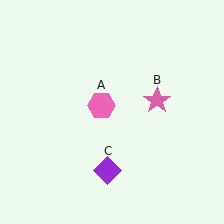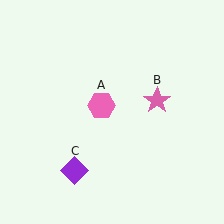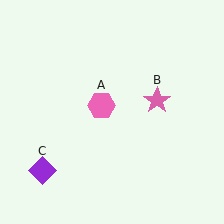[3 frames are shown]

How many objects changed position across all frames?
1 object changed position: purple diamond (object C).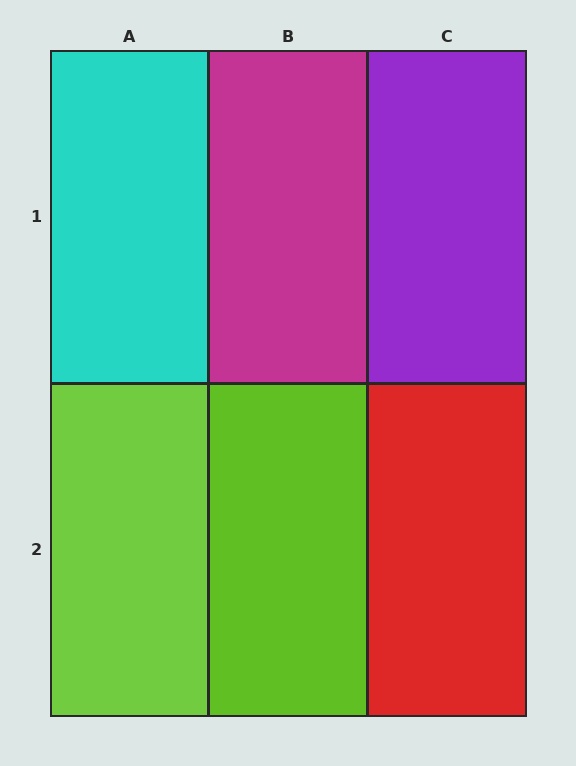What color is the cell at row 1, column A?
Cyan.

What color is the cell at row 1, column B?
Magenta.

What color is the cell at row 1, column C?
Purple.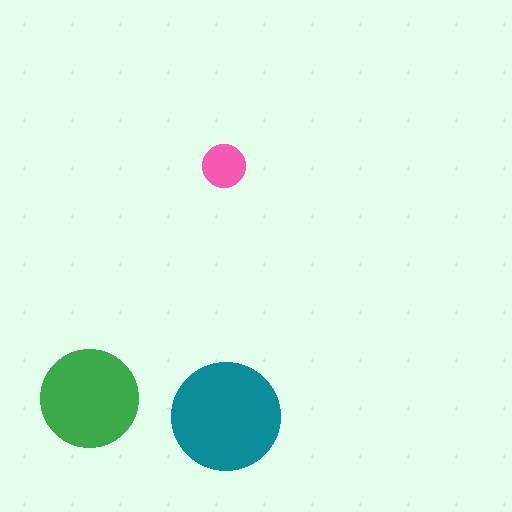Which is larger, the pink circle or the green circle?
The green one.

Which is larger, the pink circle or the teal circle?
The teal one.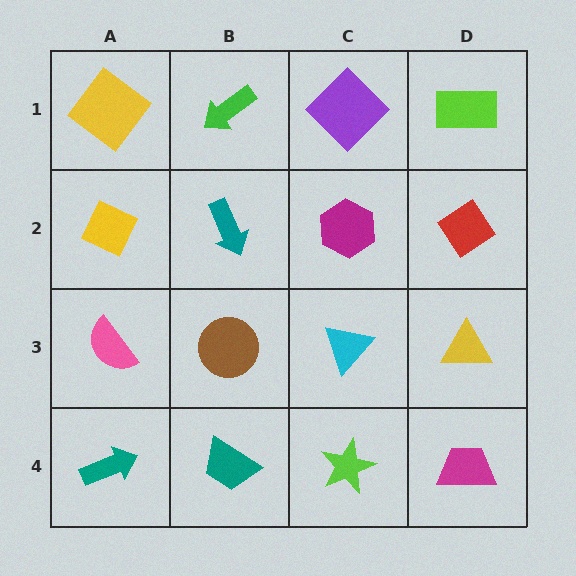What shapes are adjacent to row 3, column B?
A teal arrow (row 2, column B), a teal trapezoid (row 4, column B), a pink semicircle (row 3, column A), a cyan triangle (row 3, column C).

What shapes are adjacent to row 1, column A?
A yellow diamond (row 2, column A), a green arrow (row 1, column B).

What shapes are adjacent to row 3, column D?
A red diamond (row 2, column D), a magenta trapezoid (row 4, column D), a cyan triangle (row 3, column C).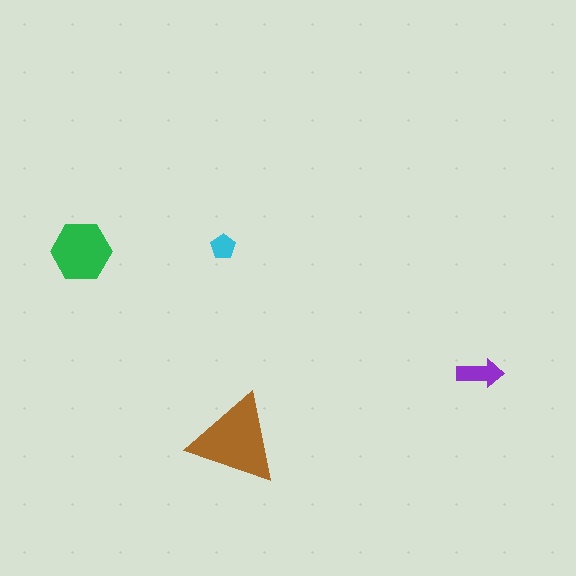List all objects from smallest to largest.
The cyan pentagon, the purple arrow, the green hexagon, the brown triangle.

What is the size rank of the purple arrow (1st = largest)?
3rd.